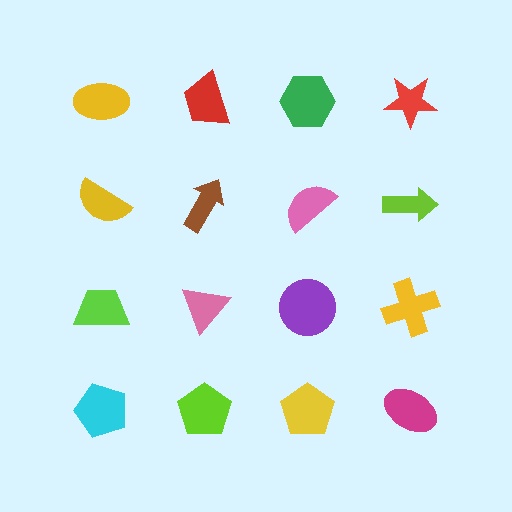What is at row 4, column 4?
A magenta ellipse.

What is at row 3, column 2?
A pink triangle.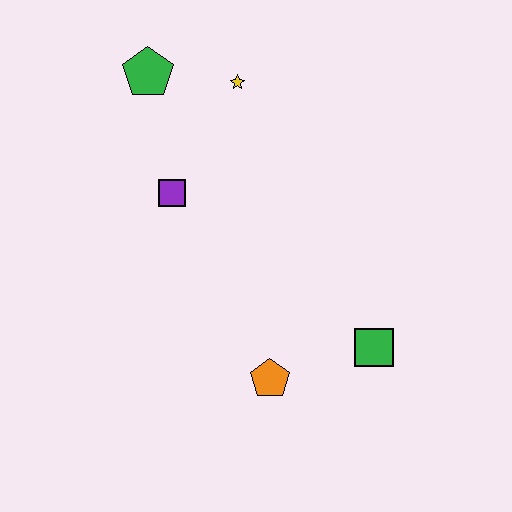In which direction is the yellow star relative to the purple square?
The yellow star is above the purple square.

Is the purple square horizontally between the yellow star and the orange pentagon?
No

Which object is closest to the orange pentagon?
The green square is closest to the orange pentagon.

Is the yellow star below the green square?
No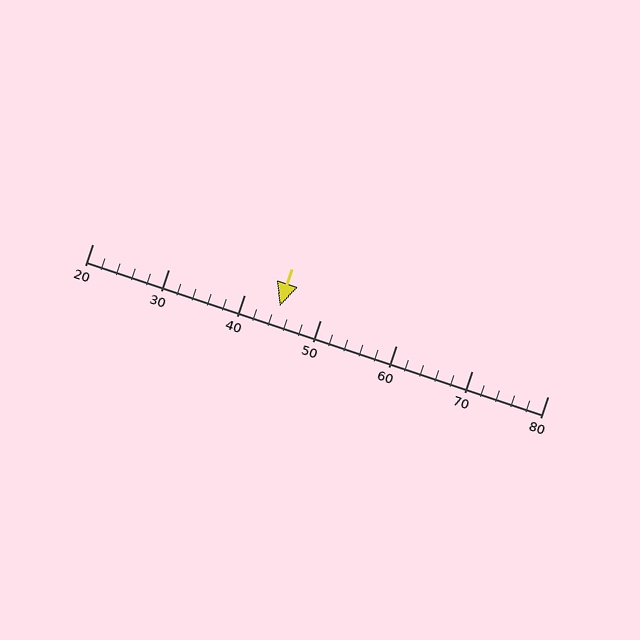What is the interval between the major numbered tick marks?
The major tick marks are spaced 10 units apart.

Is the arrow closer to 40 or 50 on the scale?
The arrow is closer to 40.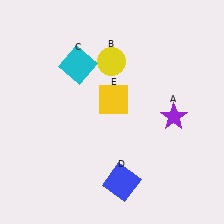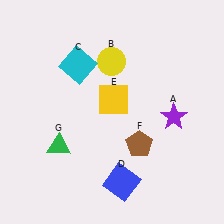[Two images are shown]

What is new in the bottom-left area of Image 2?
A green triangle (G) was added in the bottom-left area of Image 2.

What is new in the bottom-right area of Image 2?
A brown pentagon (F) was added in the bottom-right area of Image 2.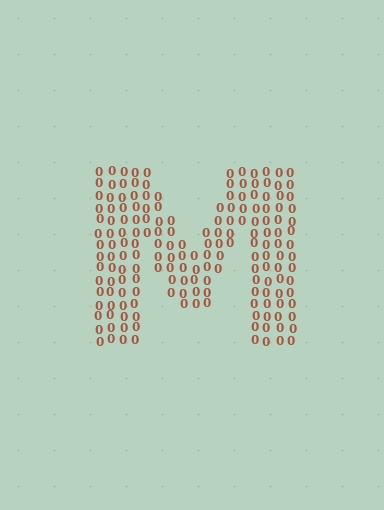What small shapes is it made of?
It is made of small digit 0's.